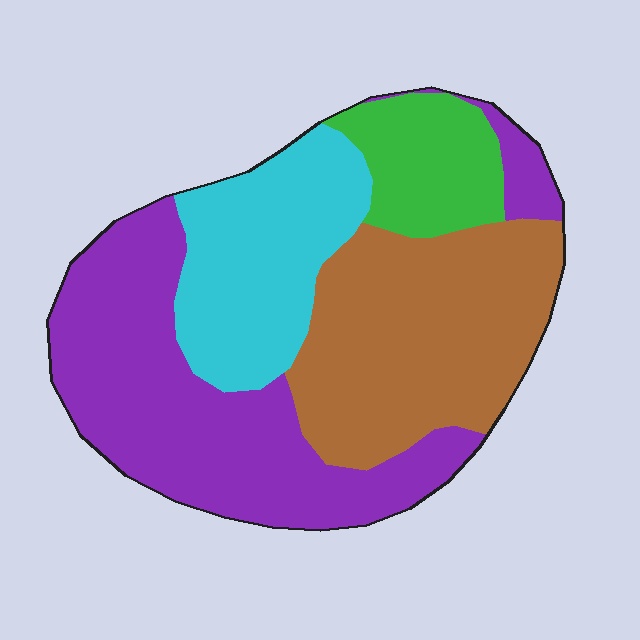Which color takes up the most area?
Purple, at roughly 40%.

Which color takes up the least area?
Green, at roughly 10%.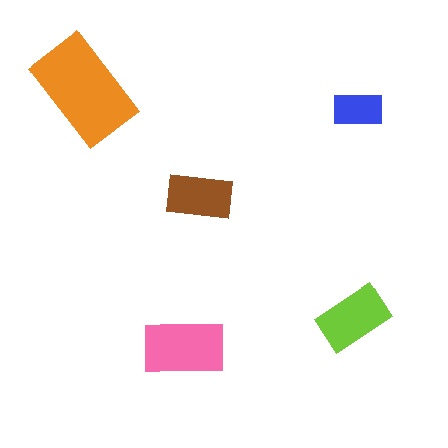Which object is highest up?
The orange rectangle is topmost.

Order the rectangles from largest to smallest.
the orange one, the pink one, the lime one, the brown one, the blue one.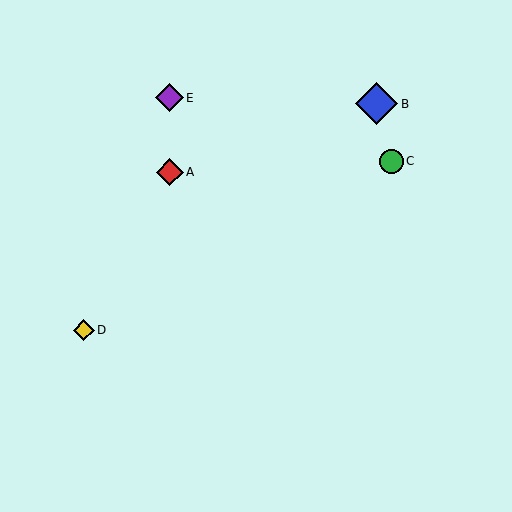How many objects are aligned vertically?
2 objects (A, E) are aligned vertically.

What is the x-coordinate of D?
Object D is at x≈84.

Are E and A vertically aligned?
Yes, both are at x≈170.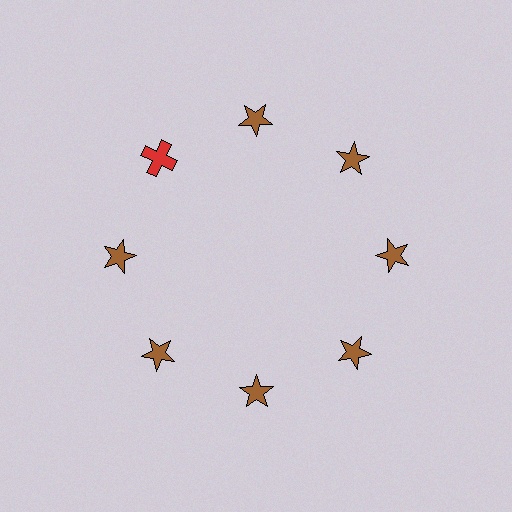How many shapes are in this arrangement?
There are 8 shapes arranged in a ring pattern.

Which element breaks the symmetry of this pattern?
The red cross at roughly the 10 o'clock position breaks the symmetry. All other shapes are brown stars.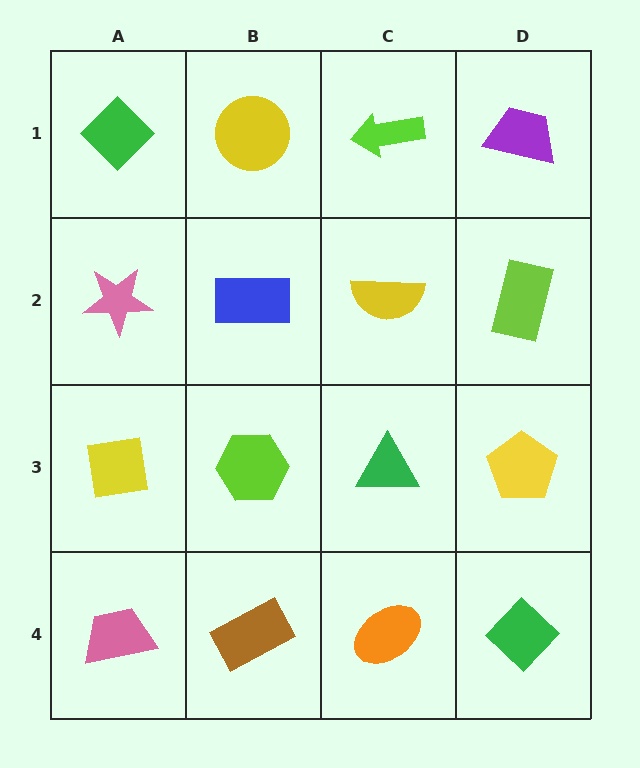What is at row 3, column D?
A yellow pentagon.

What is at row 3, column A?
A yellow square.